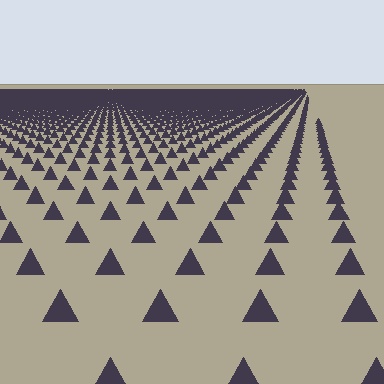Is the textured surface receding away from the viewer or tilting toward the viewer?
The surface is receding away from the viewer. Texture elements get smaller and denser toward the top.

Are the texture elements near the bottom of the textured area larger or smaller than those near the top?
Larger. Near the bottom, elements are closer to the viewer and appear at a bigger on-screen size.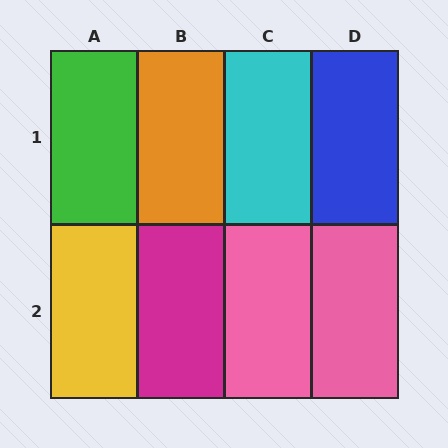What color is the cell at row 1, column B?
Orange.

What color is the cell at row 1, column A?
Green.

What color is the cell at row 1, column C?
Cyan.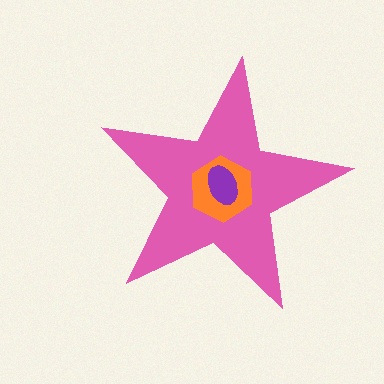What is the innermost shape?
The purple ellipse.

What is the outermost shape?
The pink star.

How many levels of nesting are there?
3.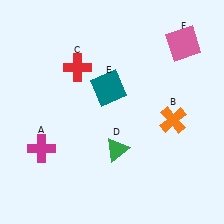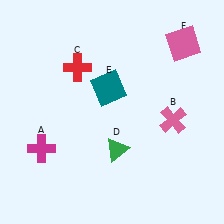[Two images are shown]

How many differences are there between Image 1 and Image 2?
There is 1 difference between the two images.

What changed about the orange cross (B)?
In Image 1, B is orange. In Image 2, it changed to pink.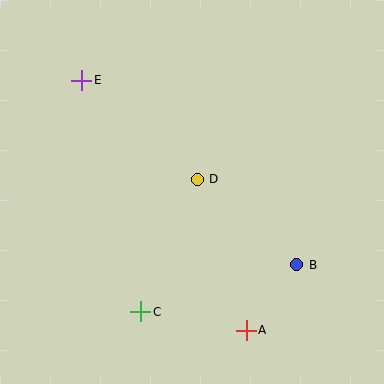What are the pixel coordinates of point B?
Point B is at (297, 265).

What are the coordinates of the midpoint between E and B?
The midpoint between E and B is at (189, 173).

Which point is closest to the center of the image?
Point D at (197, 179) is closest to the center.